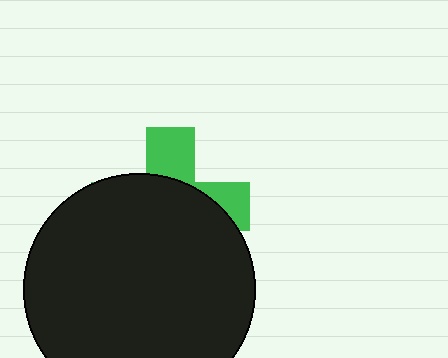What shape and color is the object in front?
The object in front is a black circle.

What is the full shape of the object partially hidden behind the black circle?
The partially hidden object is a green cross.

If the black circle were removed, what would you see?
You would see the complete green cross.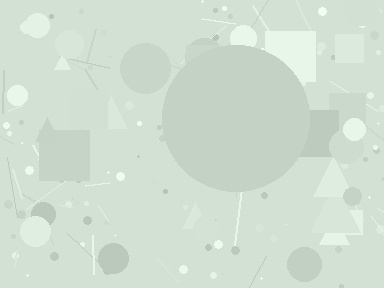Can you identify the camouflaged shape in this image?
The camouflaged shape is a circle.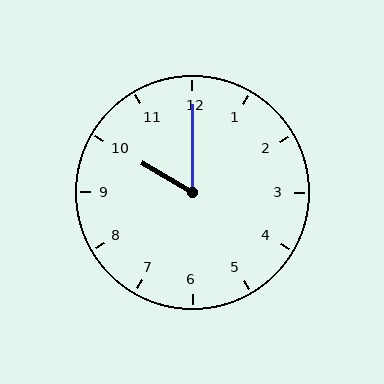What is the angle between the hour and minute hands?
Approximately 60 degrees.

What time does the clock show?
10:00.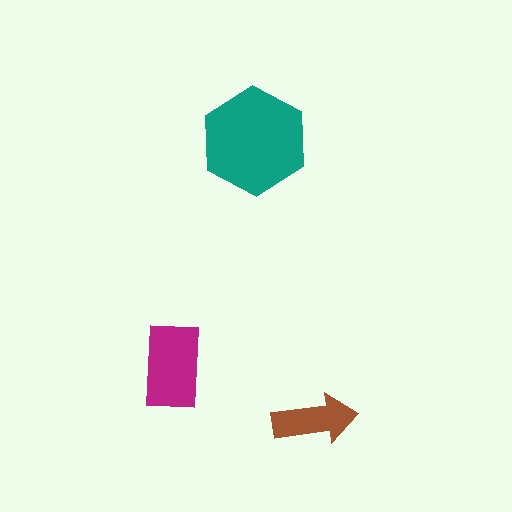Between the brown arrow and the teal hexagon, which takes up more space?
The teal hexagon.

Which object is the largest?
The teal hexagon.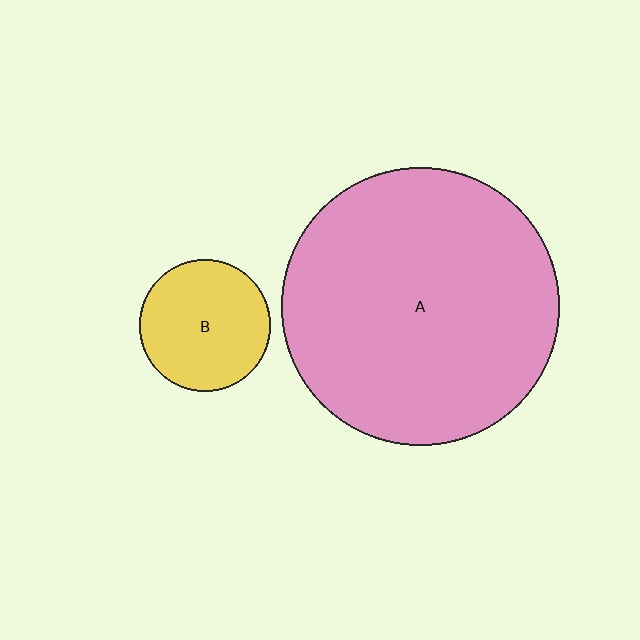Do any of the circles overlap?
No, none of the circles overlap.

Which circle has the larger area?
Circle A (pink).